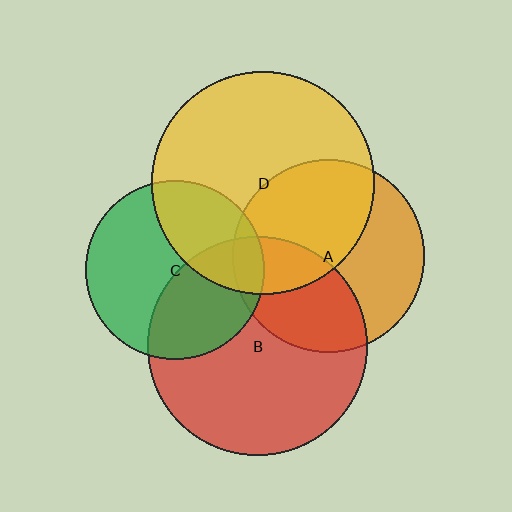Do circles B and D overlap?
Yes.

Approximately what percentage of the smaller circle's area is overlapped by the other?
Approximately 15%.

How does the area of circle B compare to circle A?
Approximately 1.3 times.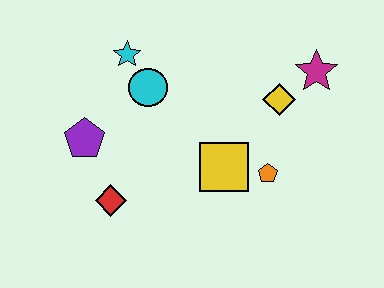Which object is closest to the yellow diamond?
The magenta star is closest to the yellow diamond.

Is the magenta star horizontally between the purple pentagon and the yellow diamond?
No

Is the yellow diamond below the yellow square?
No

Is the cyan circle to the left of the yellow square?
Yes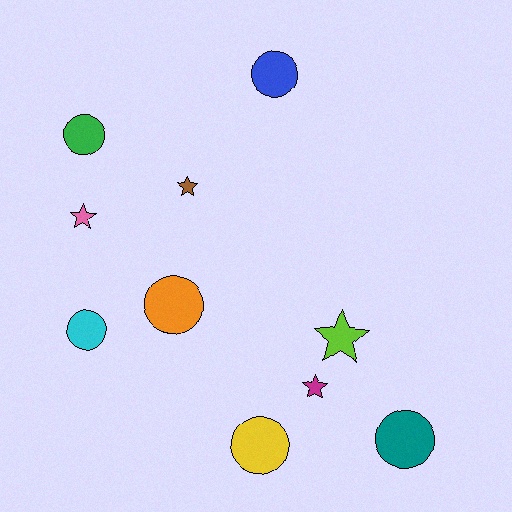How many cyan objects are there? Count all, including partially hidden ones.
There is 1 cyan object.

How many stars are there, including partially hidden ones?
There are 4 stars.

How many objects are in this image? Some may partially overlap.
There are 10 objects.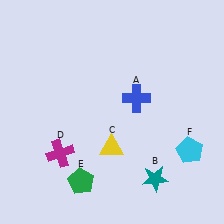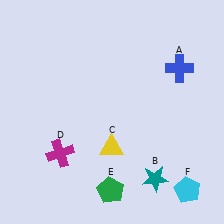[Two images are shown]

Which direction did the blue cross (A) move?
The blue cross (A) moved right.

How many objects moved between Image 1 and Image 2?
3 objects moved between the two images.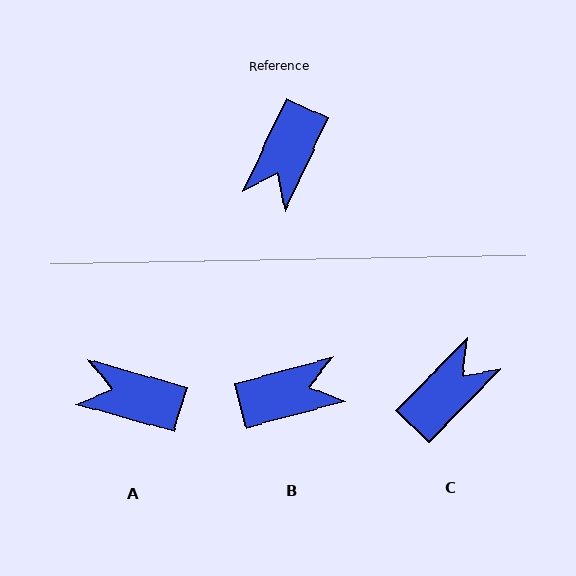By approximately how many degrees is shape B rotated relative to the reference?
Approximately 130 degrees counter-clockwise.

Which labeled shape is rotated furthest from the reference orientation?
C, about 161 degrees away.